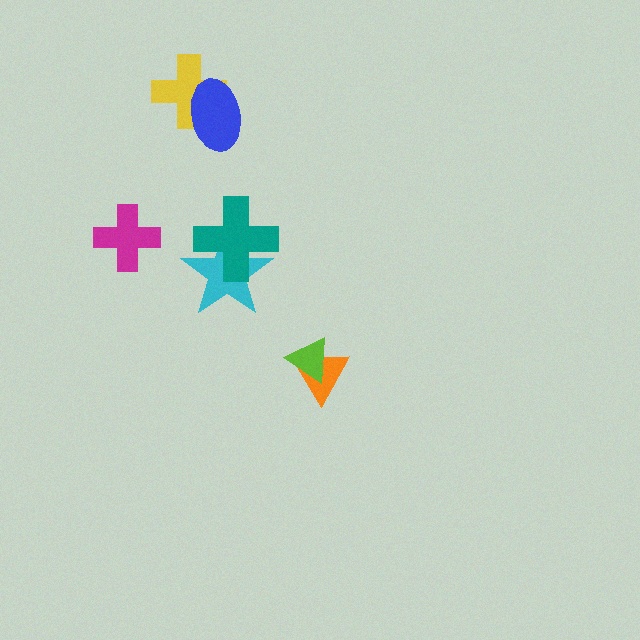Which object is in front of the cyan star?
The teal cross is in front of the cyan star.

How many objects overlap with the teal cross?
1 object overlaps with the teal cross.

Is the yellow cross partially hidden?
Yes, it is partially covered by another shape.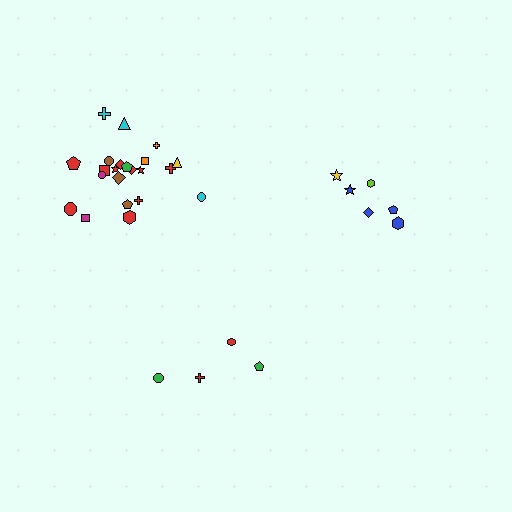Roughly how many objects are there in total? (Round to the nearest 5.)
Roughly 30 objects in total.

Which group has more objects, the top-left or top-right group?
The top-left group.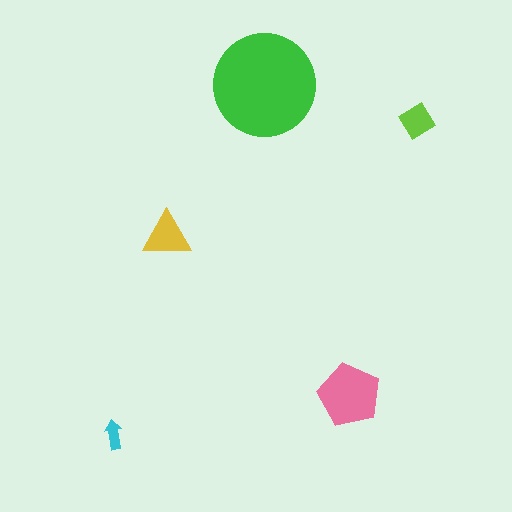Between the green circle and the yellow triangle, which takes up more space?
The green circle.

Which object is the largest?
The green circle.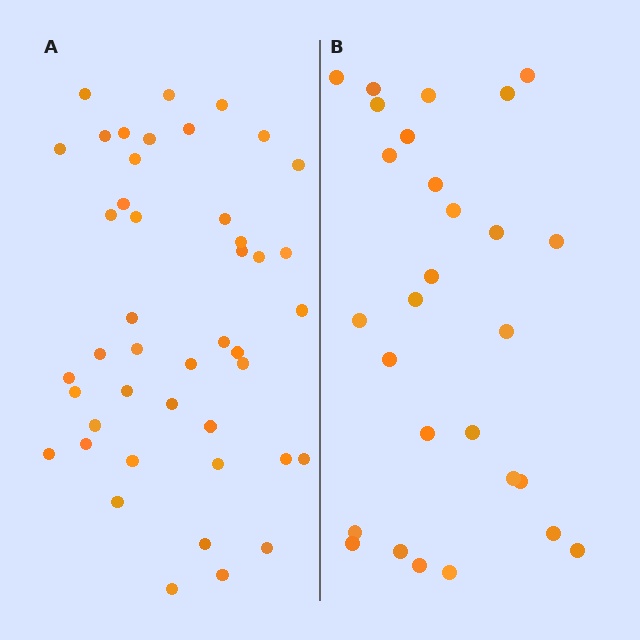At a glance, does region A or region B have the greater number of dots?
Region A (the left region) has more dots.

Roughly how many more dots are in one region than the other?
Region A has approximately 15 more dots than region B.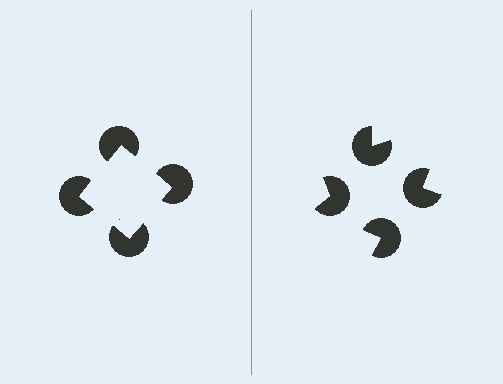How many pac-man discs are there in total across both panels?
8 — 4 on each side.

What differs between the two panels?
The pac-man discs are positioned identically on both sides; only the wedge orientations differ. On the left they align to a square; on the right they are misaligned.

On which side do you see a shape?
An illusory square appears on the left side. On the right side the wedge cuts are rotated, so no coherent shape forms.